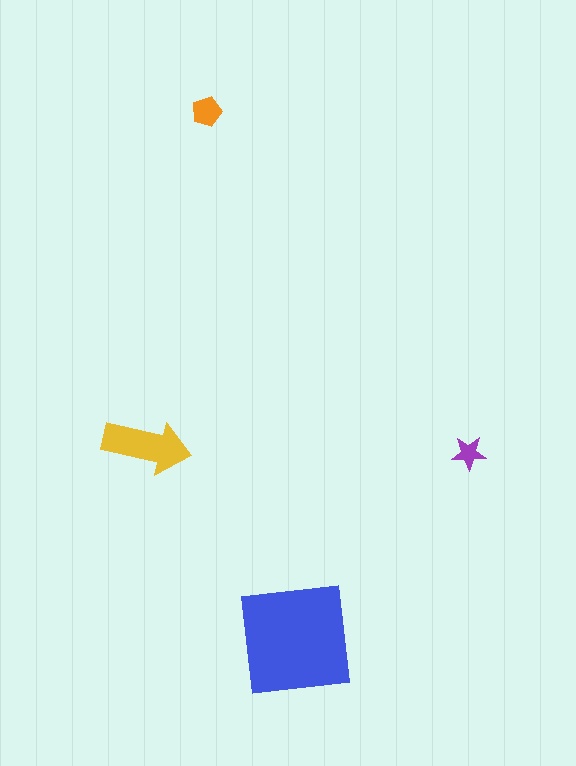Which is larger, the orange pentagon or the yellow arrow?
The yellow arrow.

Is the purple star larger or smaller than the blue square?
Smaller.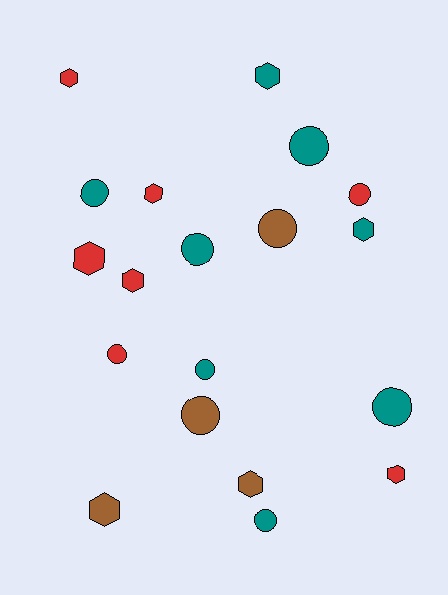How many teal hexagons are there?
There are 2 teal hexagons.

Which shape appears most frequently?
Circle, with 10 objects.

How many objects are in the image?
There are 19 objects.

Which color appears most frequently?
Teal, with 8 objects.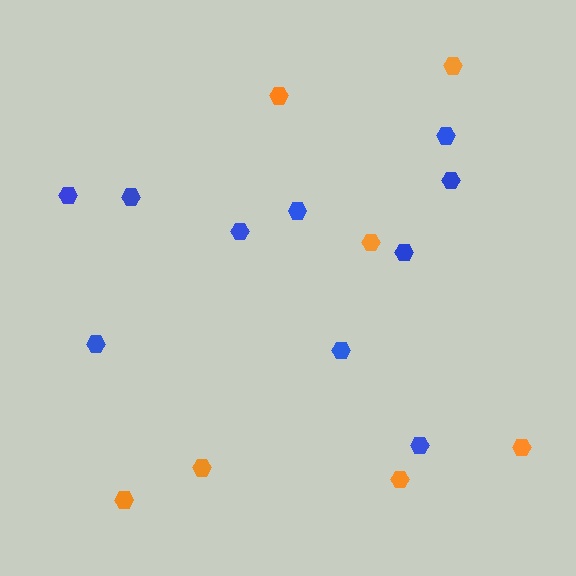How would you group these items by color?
There are 2 groups: one group of blue hexagons (10) and one group of orange hexagons (7).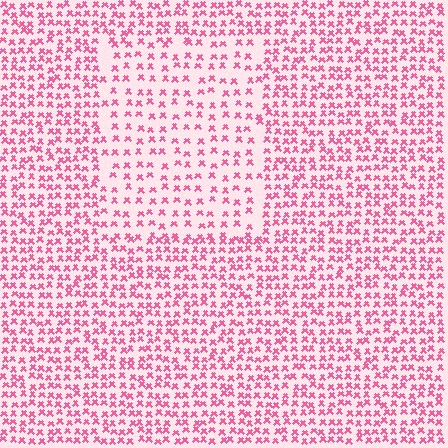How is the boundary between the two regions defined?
The boundary is defined by a change in element density (approximately 1.8x ratio). All elements are the same color, size, and shape.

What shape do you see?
I see a rectangle.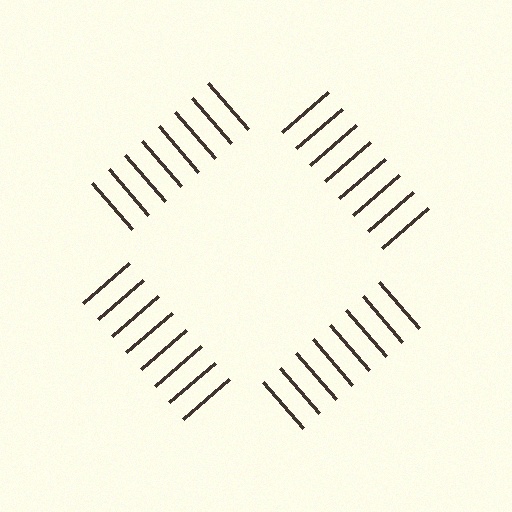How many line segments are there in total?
32 — 8 along each of the 4 edges.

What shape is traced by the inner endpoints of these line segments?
An illusory square — the line segments terminate on its edges but no continuous stroke is drawn.